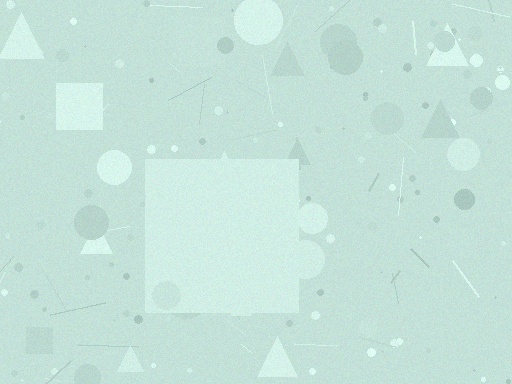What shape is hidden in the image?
A square is hidden in the image.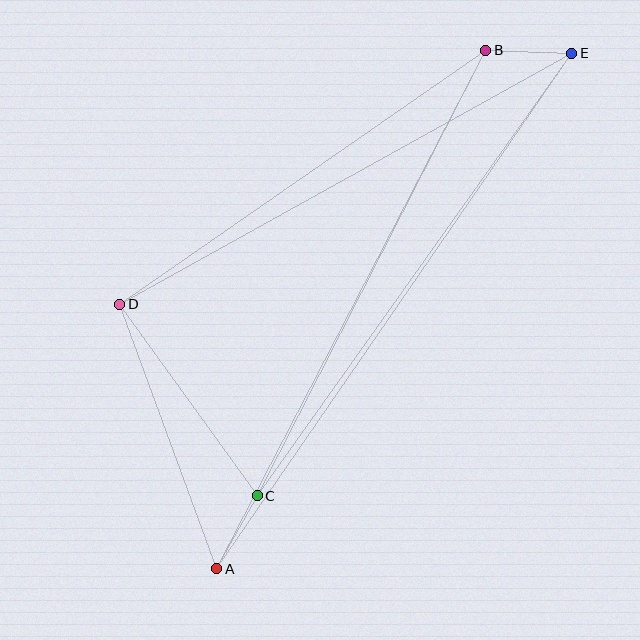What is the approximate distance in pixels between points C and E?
The distance between C and E is approximately 543 pixels.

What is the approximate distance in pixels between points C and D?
The distance between C and D is approximately 236 pixels.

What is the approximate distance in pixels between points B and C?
The distance between B and C is approximately 501 pixels.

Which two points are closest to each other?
Points A and C are closest to each other.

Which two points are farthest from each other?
Points A and E are farthest from each other.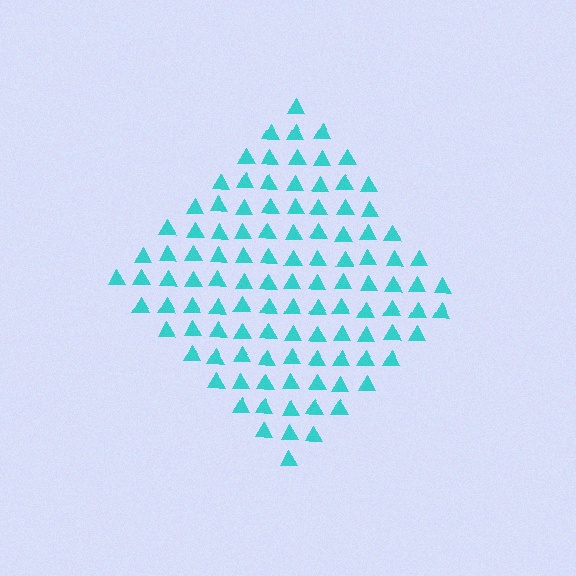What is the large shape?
The large shape is a diamond.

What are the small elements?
The small elements are triangles.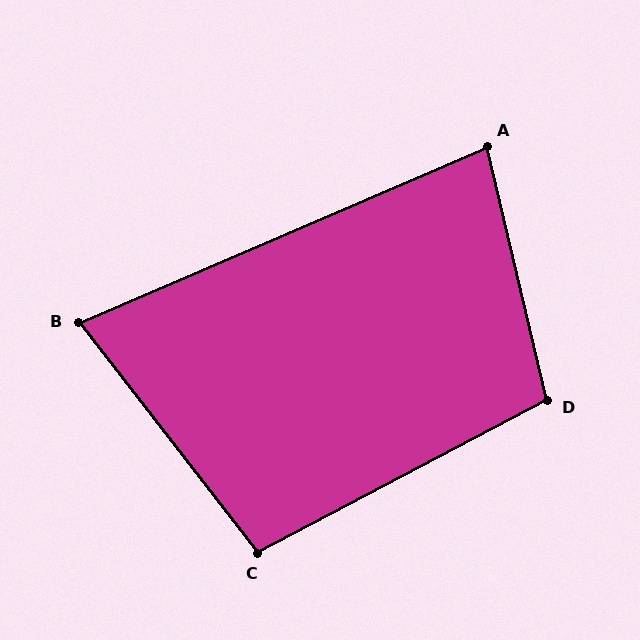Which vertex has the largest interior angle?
D, at approximately 104 degrees.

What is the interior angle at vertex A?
Approximately 80 degrees (acute).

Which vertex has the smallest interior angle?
B, at approximately 76 degrees.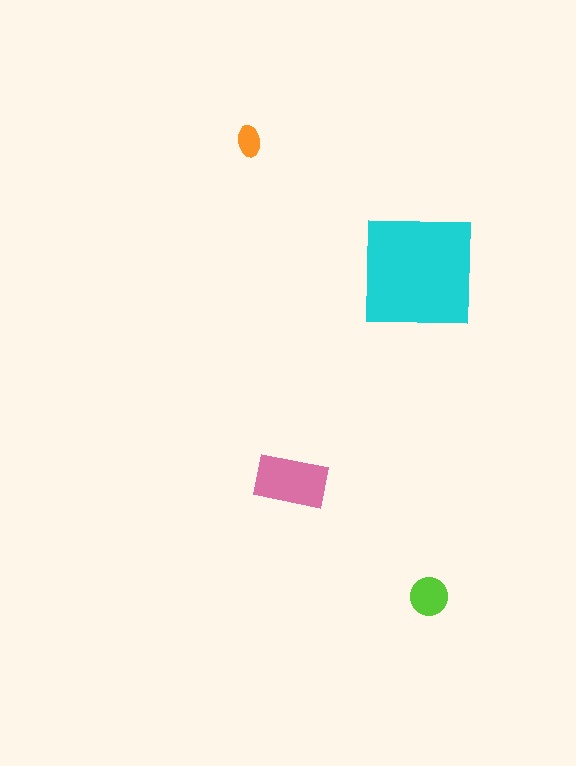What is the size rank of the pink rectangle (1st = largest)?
2nd.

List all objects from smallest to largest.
The orange ellipse, the lime circle, the pink rectangle, the cyan square.